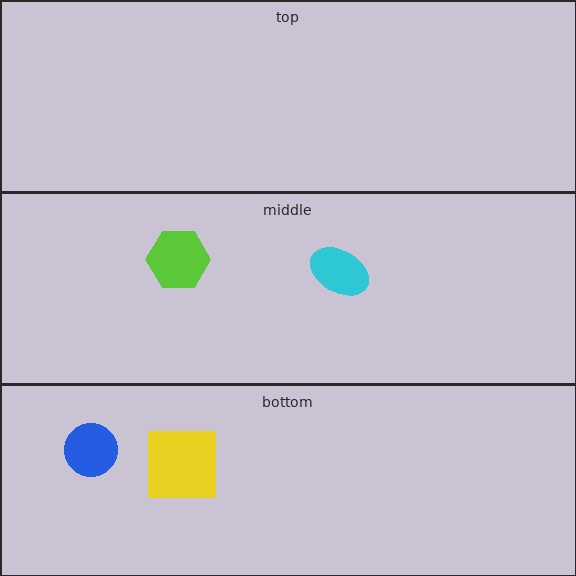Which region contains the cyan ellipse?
The middle region.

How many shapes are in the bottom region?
2.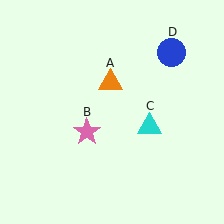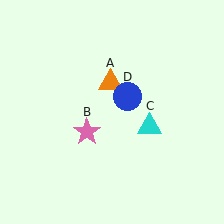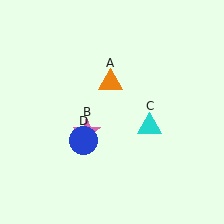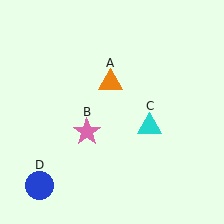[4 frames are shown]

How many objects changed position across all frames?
1 object changed position: blue circle (object D).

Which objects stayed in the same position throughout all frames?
Orange triangle (object A) and pink star (object B) and cyan triangle (object C) remained stationary.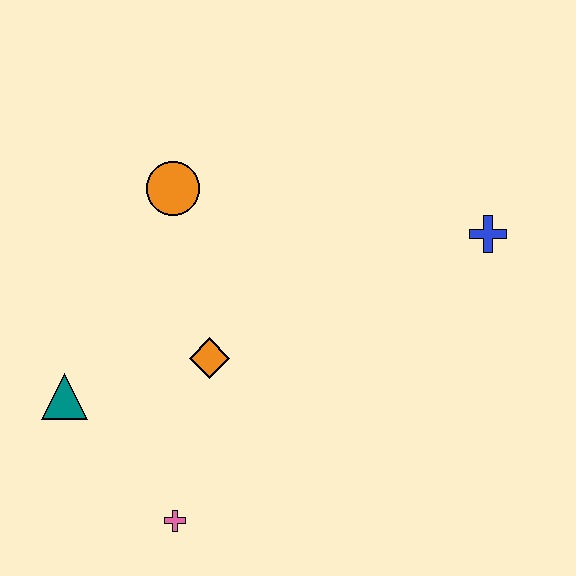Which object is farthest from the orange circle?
The pink cross is farthest from the orange circle.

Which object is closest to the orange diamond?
The teal triangle is closest to the orange diamond.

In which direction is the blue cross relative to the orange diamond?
The blue cross is to the right of the orange diamond.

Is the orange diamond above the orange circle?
No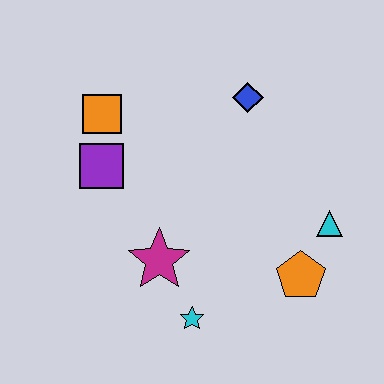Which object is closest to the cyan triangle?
The orange pentagon is closest to the cyan triangle.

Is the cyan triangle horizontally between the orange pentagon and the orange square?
No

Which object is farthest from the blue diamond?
The cyan star is farthest from the blue diamond.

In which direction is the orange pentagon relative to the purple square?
The orange pentagon is to the right of the purple square.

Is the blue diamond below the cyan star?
No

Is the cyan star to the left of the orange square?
No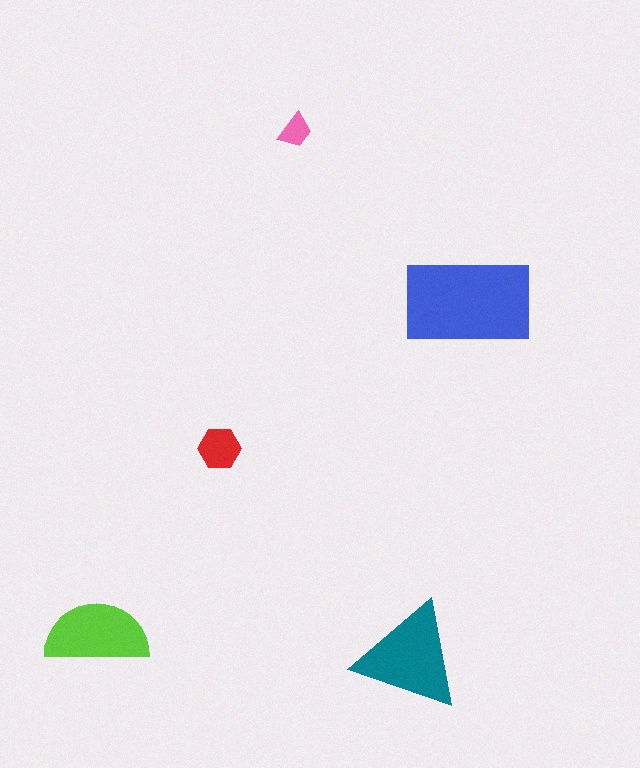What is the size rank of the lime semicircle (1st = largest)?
3rd.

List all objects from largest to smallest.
The blue rectangle, the teal triangle, the lime semicircle, the red hexagon, the pink trapezoid.